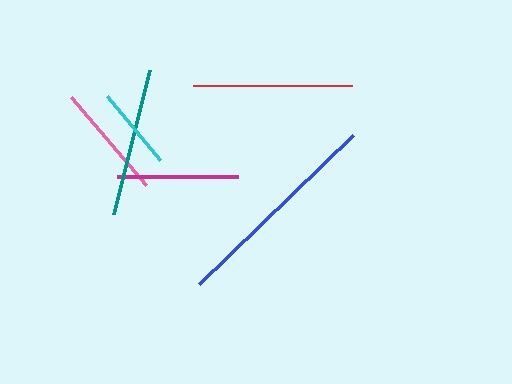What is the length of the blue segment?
The blue segment is approximately 214 pixels long.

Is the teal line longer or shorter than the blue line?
The blue line is longer than the teal line.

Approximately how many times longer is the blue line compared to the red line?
The blue line is approximately 1.4 times the length of the red line.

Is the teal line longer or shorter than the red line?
The red line is longer than the teal line.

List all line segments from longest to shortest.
From longest to shortest: blue, red, teal, magenta, pink, cyan.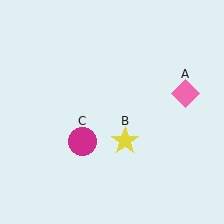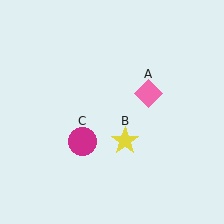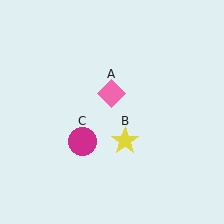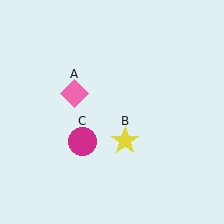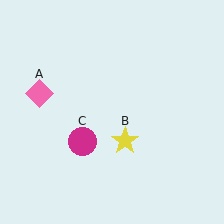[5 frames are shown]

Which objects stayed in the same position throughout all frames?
Yellow star (object B) and magenta circle (object C) remained stationary.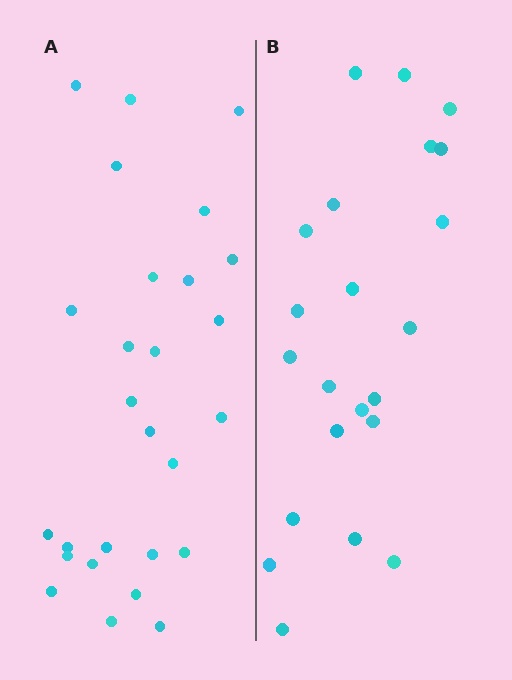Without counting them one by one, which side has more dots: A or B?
Region A (the left region) has more dots.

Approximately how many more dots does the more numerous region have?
Region A has about 5 more dots than region B.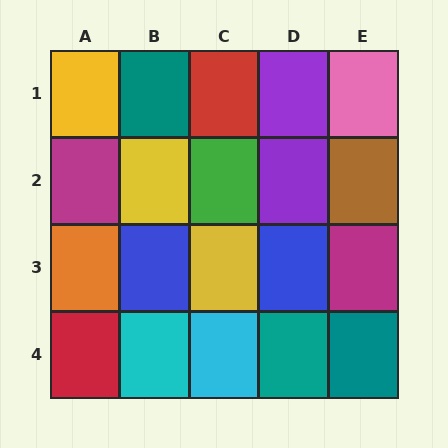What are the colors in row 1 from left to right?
Yellow, teal, red, purple, pink.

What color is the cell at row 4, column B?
Cyan.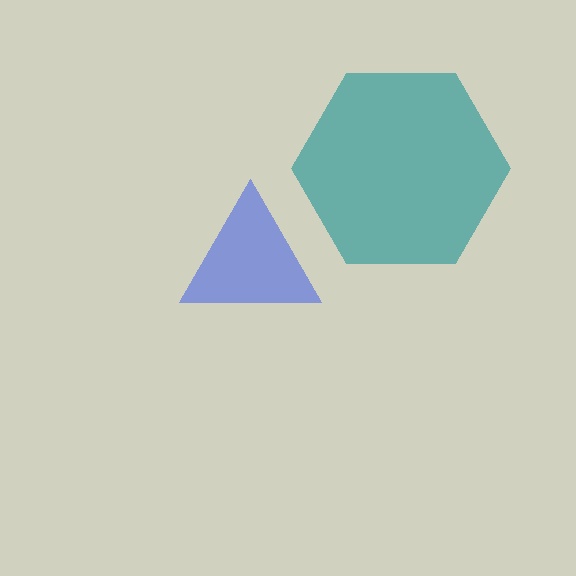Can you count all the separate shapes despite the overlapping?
Yes, there are 2 separate shapes.